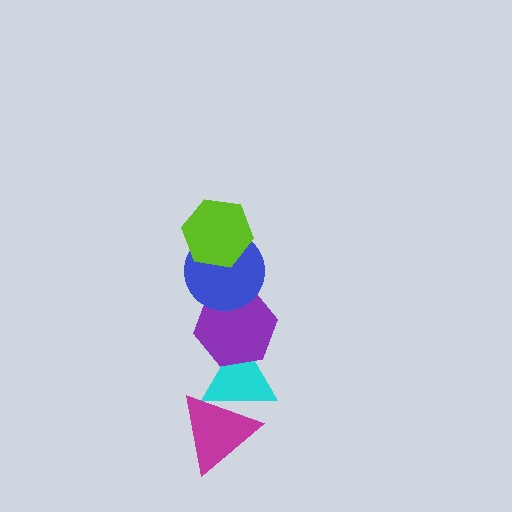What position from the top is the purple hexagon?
The purple hexagon is 3rd from the top.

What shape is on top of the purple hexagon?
The blue circle is on top of the purple hexagon.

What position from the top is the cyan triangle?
The cyan triangle is 4th from the top.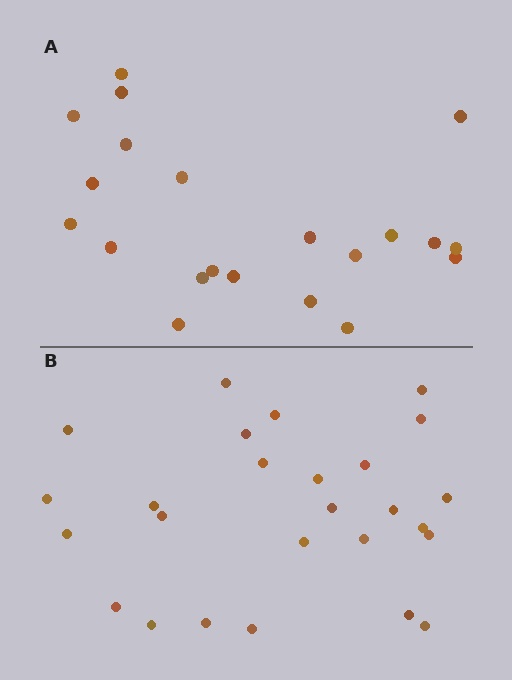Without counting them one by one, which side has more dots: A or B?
Region B (the bottom region) has more dots.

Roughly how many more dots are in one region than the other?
Region B has about 5 more dots than region A.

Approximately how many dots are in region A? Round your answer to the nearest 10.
About 20 dots. (The exact count is 21, which rounds to 20.)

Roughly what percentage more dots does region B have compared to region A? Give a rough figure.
About 25% more.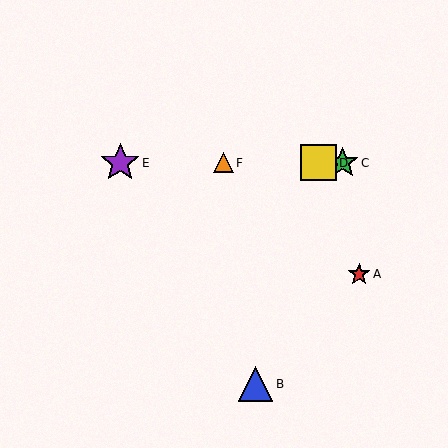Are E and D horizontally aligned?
Yes, both are at y≈163.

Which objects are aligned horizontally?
Objects C, D, E, F are aligned horizontally.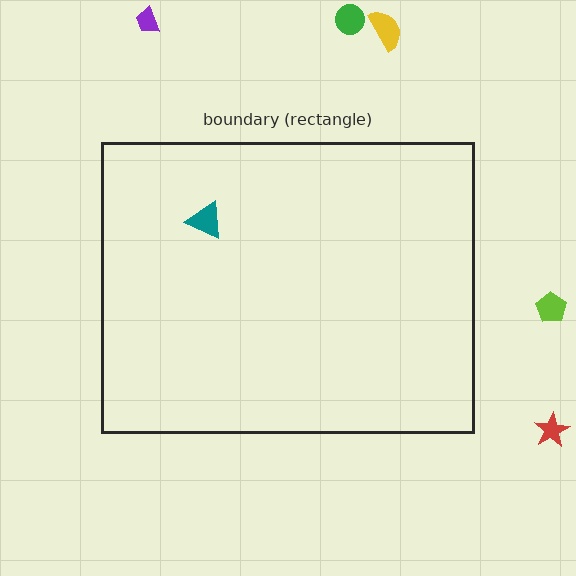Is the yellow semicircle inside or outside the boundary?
Outside.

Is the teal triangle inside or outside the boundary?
Inside.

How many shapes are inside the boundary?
1 inside, 5 outside.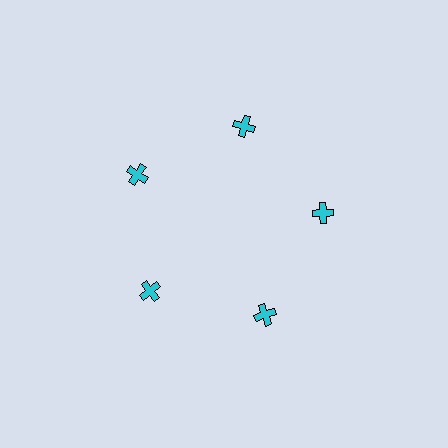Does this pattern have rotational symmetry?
Yes, this pattern has 5-fold rotational symmetry. It looks the same after rotating 72 degrees around the center.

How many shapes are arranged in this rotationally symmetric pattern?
There are 5 shapes, arranged in 5 groups of 1.